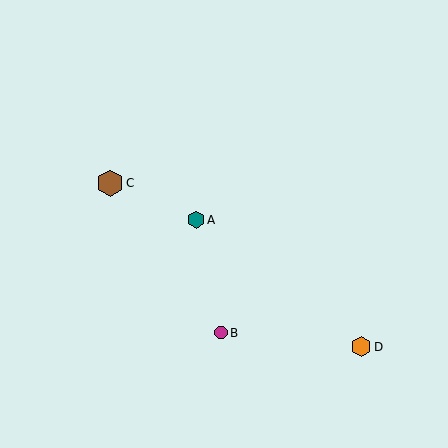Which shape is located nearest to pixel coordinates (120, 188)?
The brown hexagon (labeled C) at (110, 183) is nearest to that location.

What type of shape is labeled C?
Shape C is a brown hexagon.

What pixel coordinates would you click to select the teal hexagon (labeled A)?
Click at (196, 220) to select the teal hexagon A.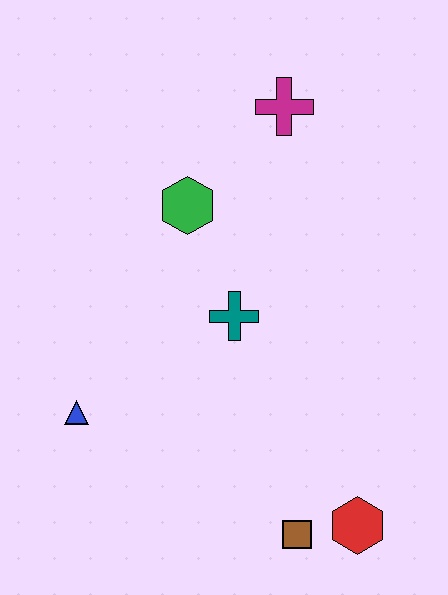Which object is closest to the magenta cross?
The green hexagon is closest to the magenta cross.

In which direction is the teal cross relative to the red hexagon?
The teal cross is above the red hexagon.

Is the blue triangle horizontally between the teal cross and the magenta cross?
No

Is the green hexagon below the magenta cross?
Yes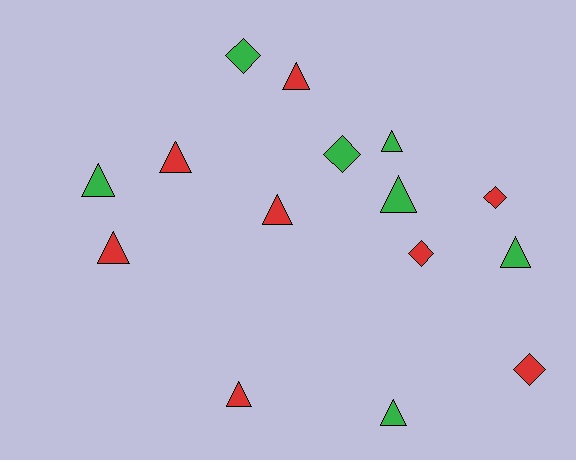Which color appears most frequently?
Red, with 8 objects.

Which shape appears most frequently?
Triangle, with 10 objects.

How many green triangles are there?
There are 5 green triangles.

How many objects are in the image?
There are 15 objects.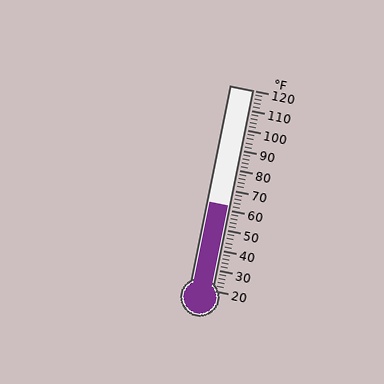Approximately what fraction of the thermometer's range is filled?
The thermometer is filled to approximately 40% of its range.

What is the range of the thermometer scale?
The thermometer scale ranges from 20°F to 120°F.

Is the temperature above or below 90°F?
The temperature is below 90°F.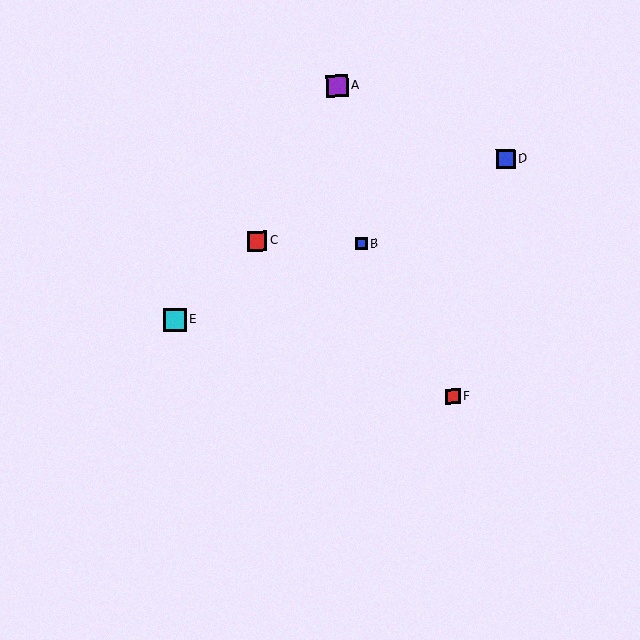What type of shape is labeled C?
Shape C is a red square.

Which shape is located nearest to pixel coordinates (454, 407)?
The red square (labeled F) at (453, 396) is nearest to that location.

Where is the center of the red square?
The center of the red square is at (257, 241).